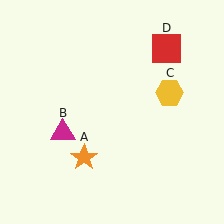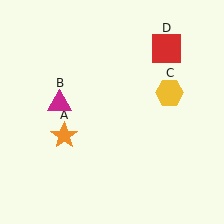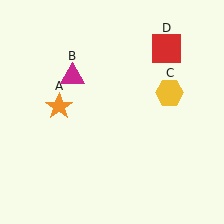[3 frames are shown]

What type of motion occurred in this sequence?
The orange star (object A), magenta triangle (object B) rotated clockwise around the center of the scene.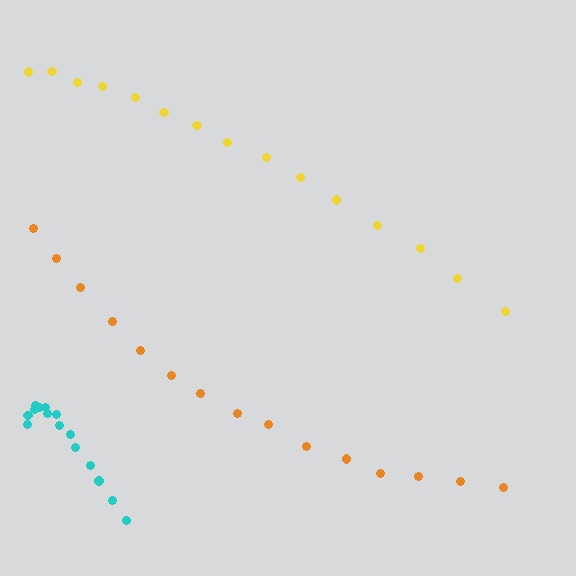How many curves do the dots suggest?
There are 3 distinct paths.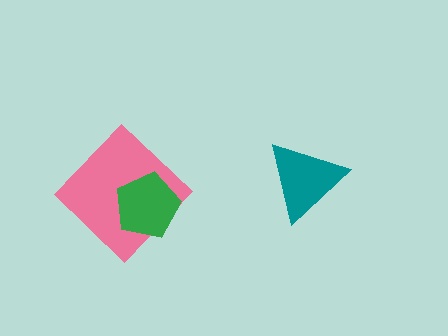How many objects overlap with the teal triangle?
0 objects overlap with the teal triangle.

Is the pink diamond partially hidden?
Yes, it is partially covered by another shape.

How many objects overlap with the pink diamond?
1 object overlaps with the pink diamond.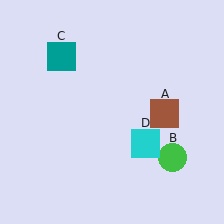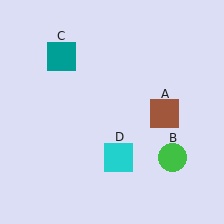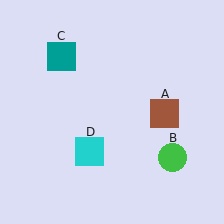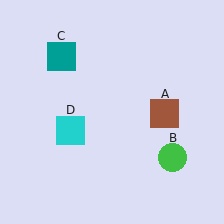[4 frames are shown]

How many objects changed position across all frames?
1 object changed position: cyan square (object D).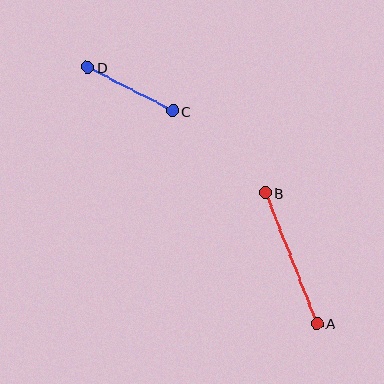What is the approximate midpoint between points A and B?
The midpoint is at approximately (291, 258) pixels.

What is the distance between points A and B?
The distance is approximately 141 pixels.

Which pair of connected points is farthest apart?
Points A and B are farthest apart.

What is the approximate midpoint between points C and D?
The midpoint is at approximately (130, 89) pixels.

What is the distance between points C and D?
The distance is approximately 95 pixels.